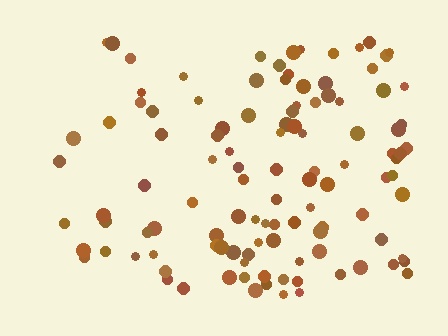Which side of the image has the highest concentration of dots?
The right.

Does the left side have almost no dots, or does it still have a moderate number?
Still a moderate number, just noticeably fewer than the right.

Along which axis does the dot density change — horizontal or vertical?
Horizontal.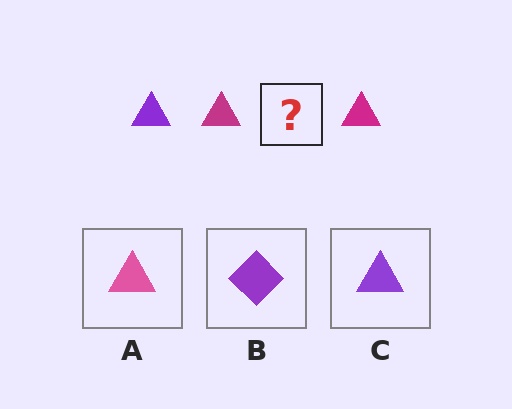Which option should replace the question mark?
Option C.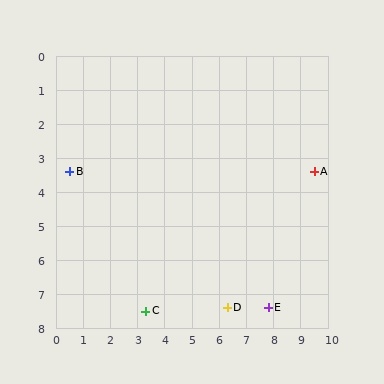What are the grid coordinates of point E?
Point E is at approximately (7.8, 7.4).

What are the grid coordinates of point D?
Point D is at approximately (6.3, 7.4).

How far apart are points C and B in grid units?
Points C and B are about 5.0 grid units apart.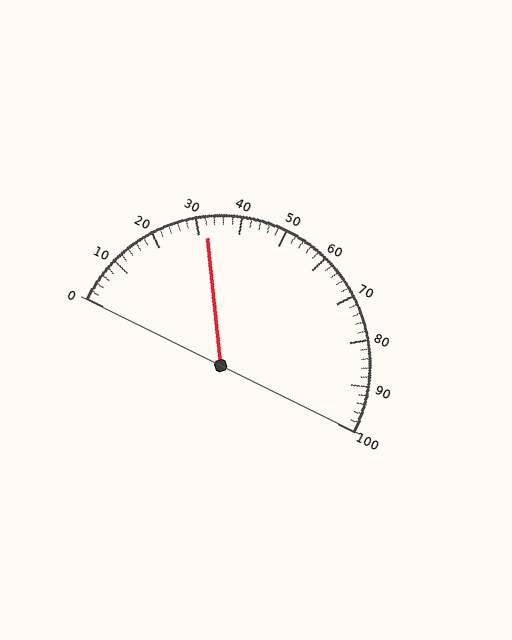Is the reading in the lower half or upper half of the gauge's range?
The reading is in the lower half of the range (0 to 100).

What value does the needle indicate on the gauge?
The needle indicates approximately 32.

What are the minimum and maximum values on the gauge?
The gauge ranges from 0 to 100.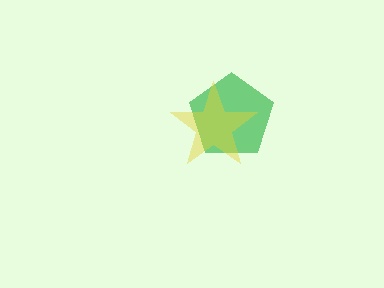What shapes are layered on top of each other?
The layered shapes are: a green pentagon, a yellow star.